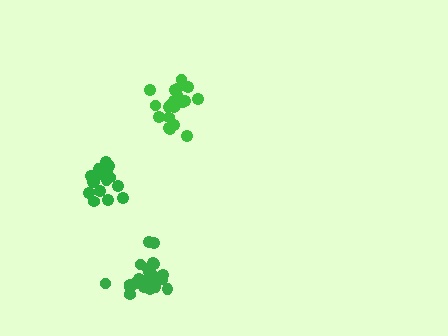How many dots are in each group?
Group 1: 21 dots, Group 2: 21 dots, Group 3: 20 dots (62 total).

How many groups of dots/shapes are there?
There are 3 groups.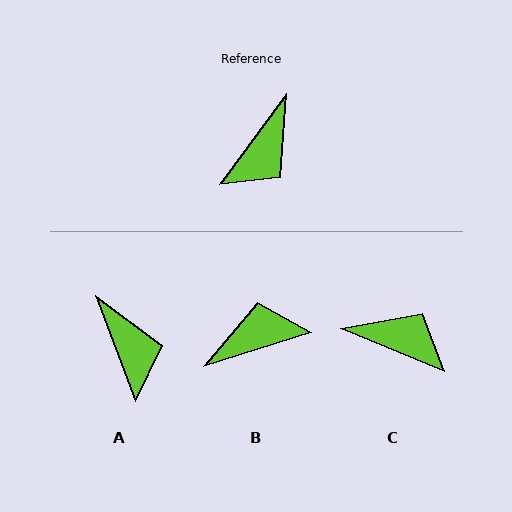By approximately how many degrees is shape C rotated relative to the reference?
Approximately 104 degrees counter-clockwise.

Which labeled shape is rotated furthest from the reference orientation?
B, about 144 degrees away.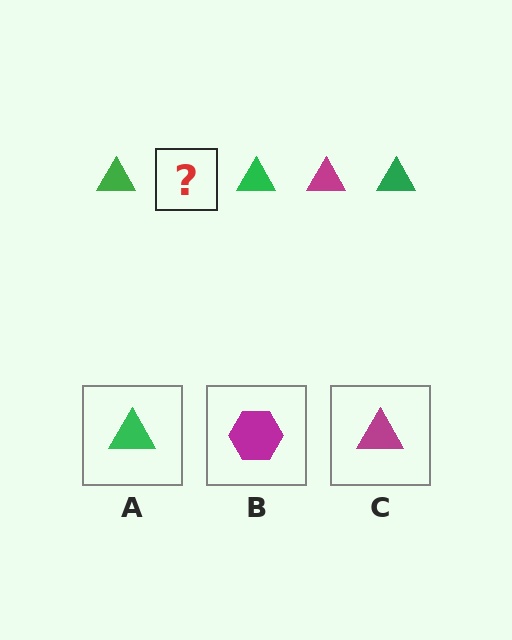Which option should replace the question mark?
Option C.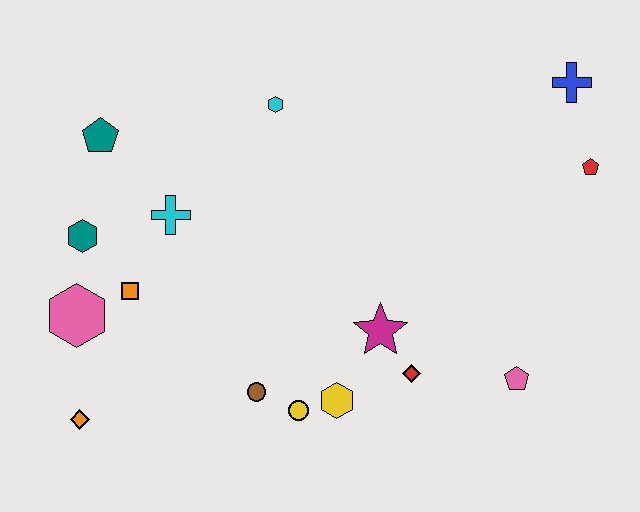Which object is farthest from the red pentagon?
The orange diamond is farthest from the red pentagon.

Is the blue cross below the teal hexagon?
No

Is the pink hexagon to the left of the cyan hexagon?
Yes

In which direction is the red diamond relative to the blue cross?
The red diamond is below the blue cross.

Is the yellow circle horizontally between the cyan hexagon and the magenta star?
Yes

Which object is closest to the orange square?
The pink hexagon is closest to the orange square.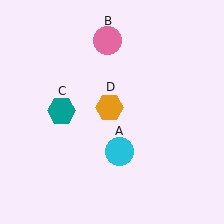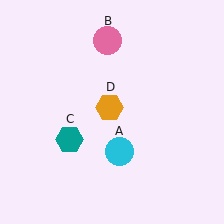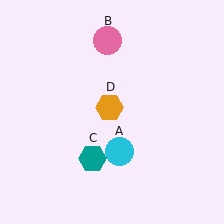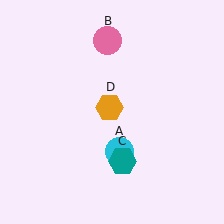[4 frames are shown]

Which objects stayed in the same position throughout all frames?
Cyan circle (object A) and pink circle (object B) and orange hexagon (object D) remained stationary.